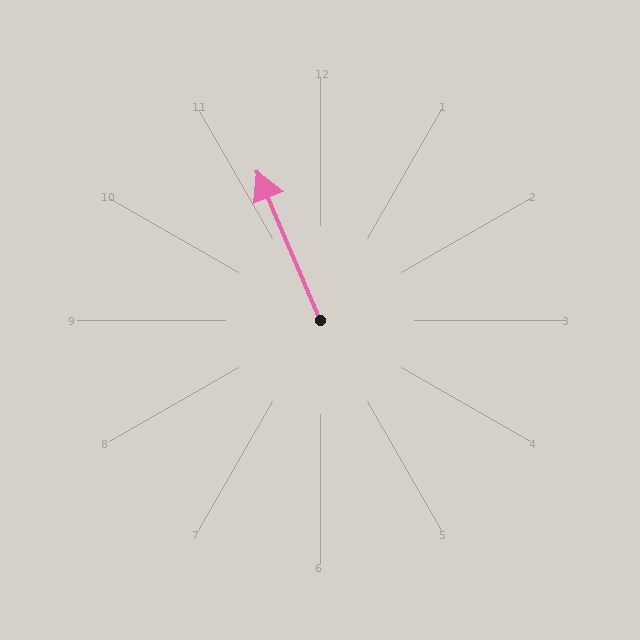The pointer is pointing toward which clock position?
Roughly 11 o'clock.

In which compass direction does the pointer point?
Northwest.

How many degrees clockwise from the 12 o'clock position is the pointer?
Approximately 337 degrees.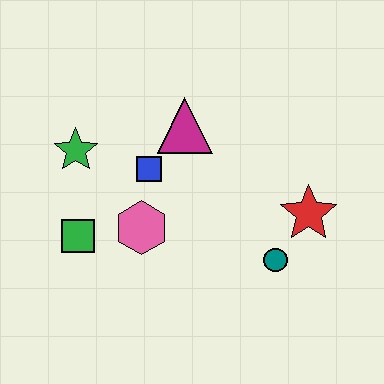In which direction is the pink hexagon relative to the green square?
The pink hexagon is to the right of the green square.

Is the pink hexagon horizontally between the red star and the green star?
Yes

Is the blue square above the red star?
Yes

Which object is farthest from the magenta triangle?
The teal circle is farthest from the magenta triangle.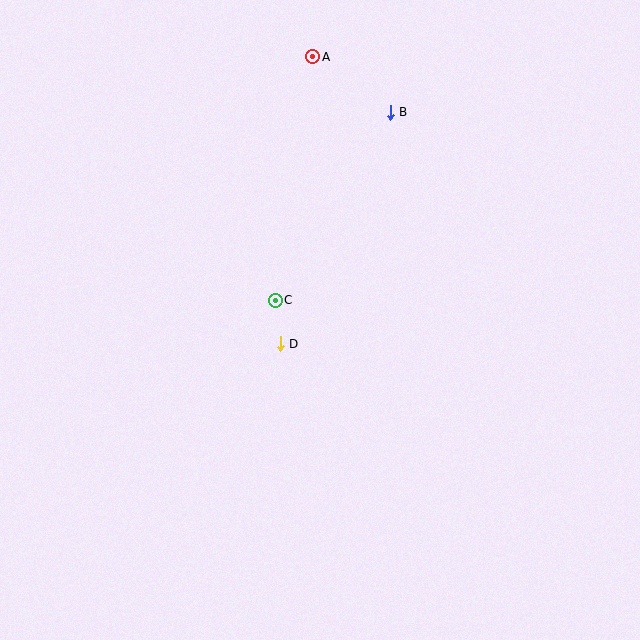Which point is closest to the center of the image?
Point D at (280, 344) is closest to the center.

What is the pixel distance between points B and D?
The distance between B and D is 256 pixels.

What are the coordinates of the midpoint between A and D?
The midpoint between A and D is at (296, 200).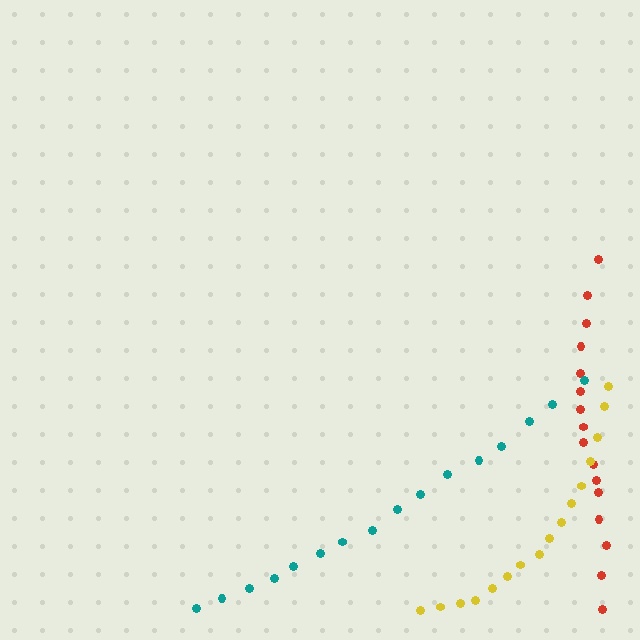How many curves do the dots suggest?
There are 3 distinct paths.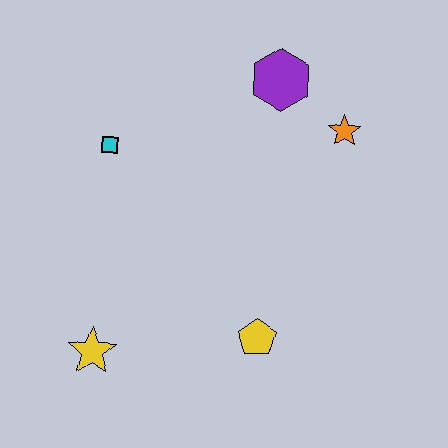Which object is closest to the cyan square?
The purple hexagon is closest to the cyan square.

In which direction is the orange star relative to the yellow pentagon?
The orange star is above the yellow pentagon.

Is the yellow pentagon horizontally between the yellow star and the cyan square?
No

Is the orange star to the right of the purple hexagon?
Yes